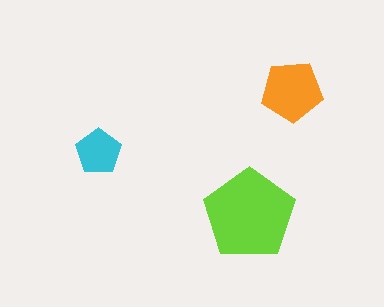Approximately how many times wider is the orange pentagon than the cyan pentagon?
About 1.5 times wider.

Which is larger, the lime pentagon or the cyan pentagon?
The lime one.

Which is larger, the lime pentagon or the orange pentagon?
The lime one.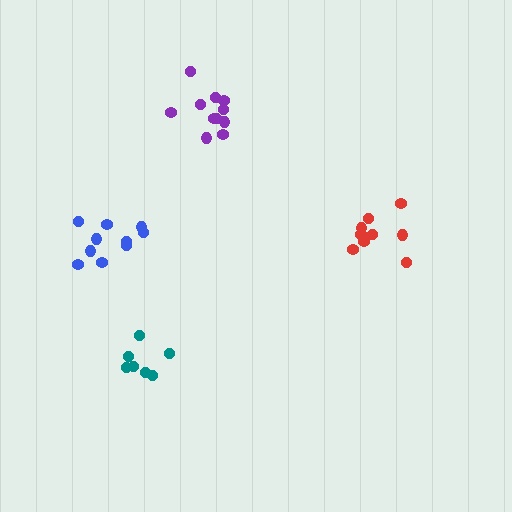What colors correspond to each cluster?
The clusters are colored: blue, purple, teal, red.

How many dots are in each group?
Group 1: 10 dots, Group 2: 11 dots, Group 3: 7 dots, Group 4: 9 dots (37 total).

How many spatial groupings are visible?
There are 4 spatial groupings.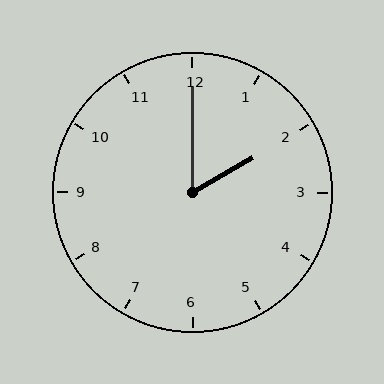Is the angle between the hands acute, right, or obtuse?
It is acute.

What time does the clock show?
2:00.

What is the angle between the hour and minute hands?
Approximately 60 degrees.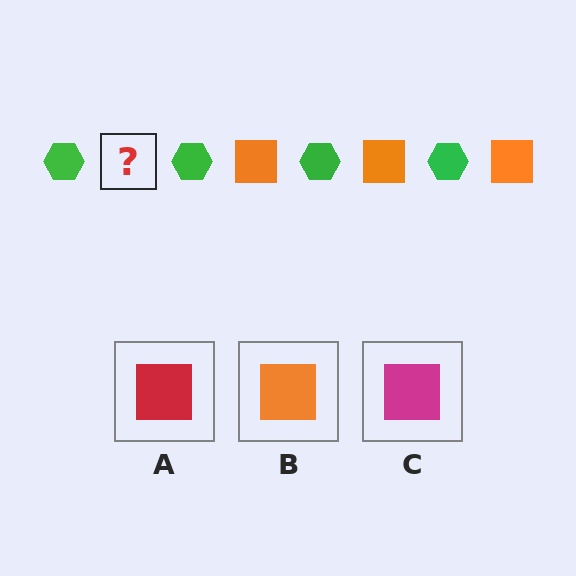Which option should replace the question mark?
Option B.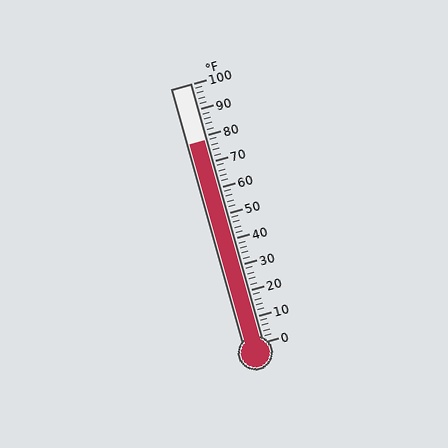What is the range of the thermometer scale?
The thermometer scale ranges from 0°F to 100°F.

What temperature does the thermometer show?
The thermometer shows approximately 78°F.